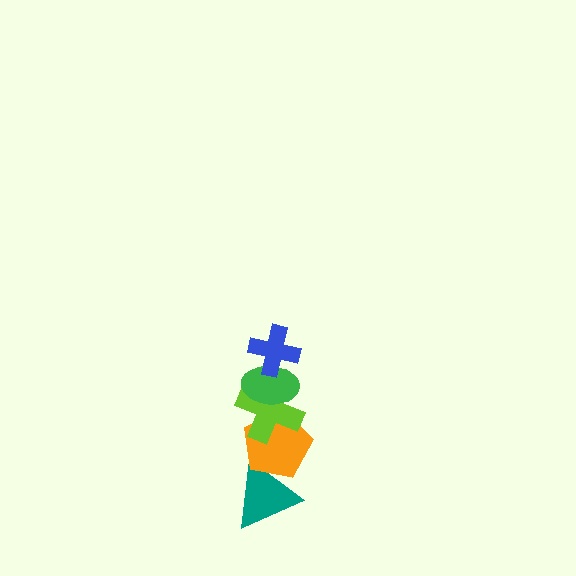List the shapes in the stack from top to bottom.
From top to bottom: the blue cross, the green ellipse, the lime cross, the orange pentagon, the teal triangle.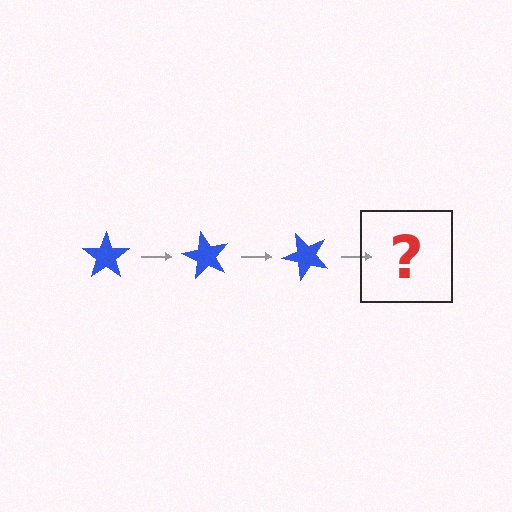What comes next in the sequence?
The next element should be a blue star rotated 180 degrees.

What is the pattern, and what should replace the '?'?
The pattern is that the star rotates 60 degrees each step. The '?' should be a blue star rotated 180 degrees.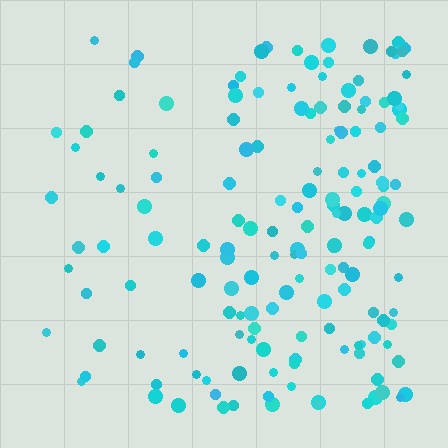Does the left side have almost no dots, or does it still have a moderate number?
Still a moderate number, just noticeably fewer than the right.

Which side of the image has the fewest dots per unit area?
The left.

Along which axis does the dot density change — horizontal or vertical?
Horizontal.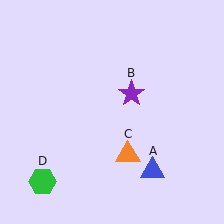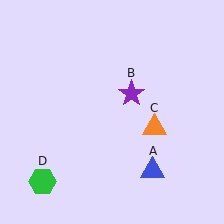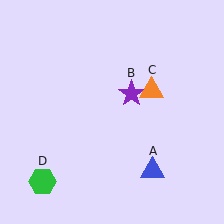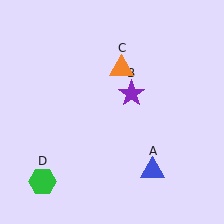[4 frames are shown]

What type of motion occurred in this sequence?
The orange triangle (object C) rotated counterclockwise around the center of the scene.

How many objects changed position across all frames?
1 object changed position: orange triangle (object C).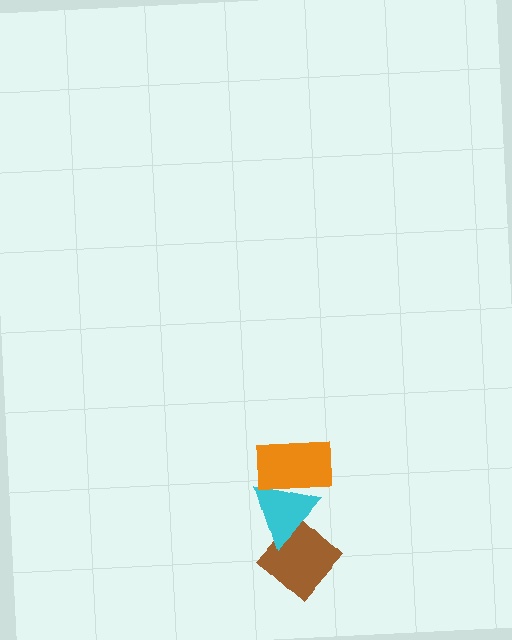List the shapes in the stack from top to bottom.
From top to bottom: the orange rectangle, the cyan triangle, the brown diamond.